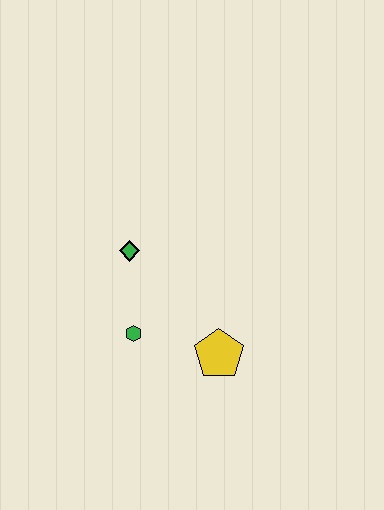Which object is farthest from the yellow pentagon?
The green diamond is farthest from the yellow pentagon.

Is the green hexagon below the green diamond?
Yes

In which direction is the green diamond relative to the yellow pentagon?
The green diamond is above the yellow pentagon.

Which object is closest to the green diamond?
The green hexagon is closest to the green diamond.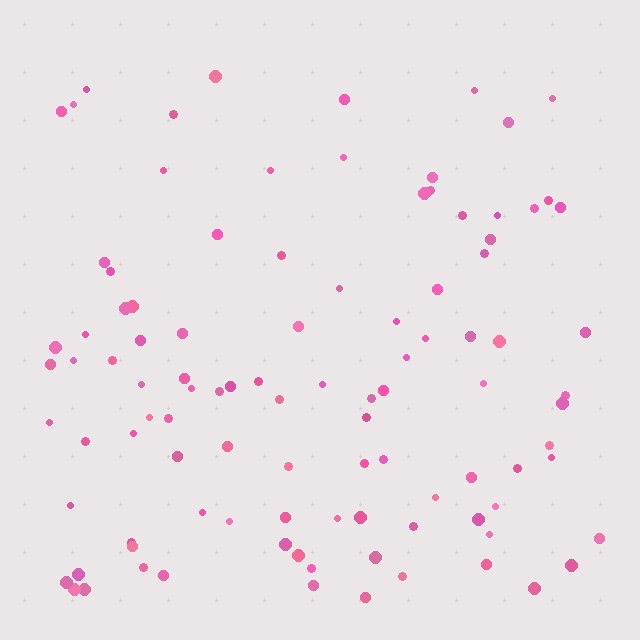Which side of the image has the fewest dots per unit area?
The top.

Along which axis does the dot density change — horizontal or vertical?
Vertical.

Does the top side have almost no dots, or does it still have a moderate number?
Still a moderate number, just noticeably fewer than the bottom.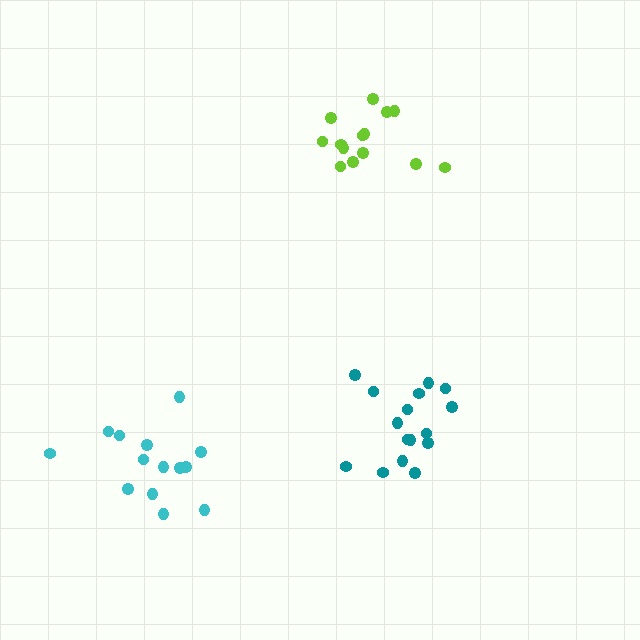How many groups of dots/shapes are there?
There are 3 groups.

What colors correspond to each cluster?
The clusters are colored: teal, lime, cyan.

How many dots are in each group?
Group 1: 16 dots, Group 2: 14 dots, Group 3: 14 dots (44 total).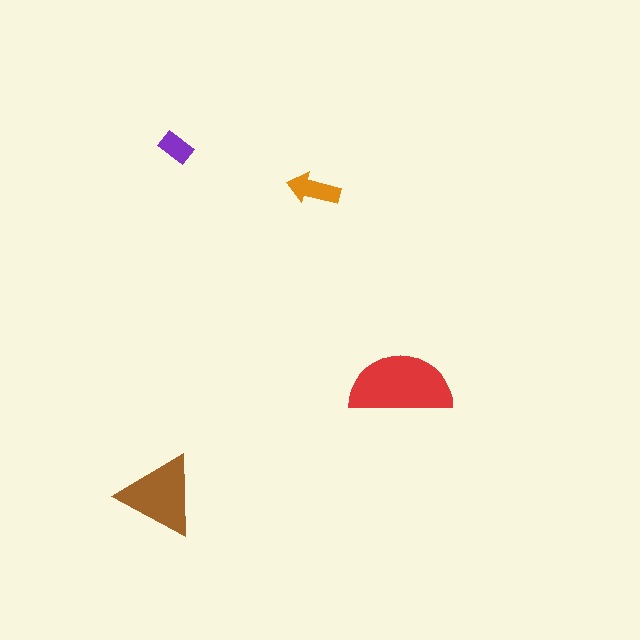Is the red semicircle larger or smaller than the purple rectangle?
Larger.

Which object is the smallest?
The purple rectangle.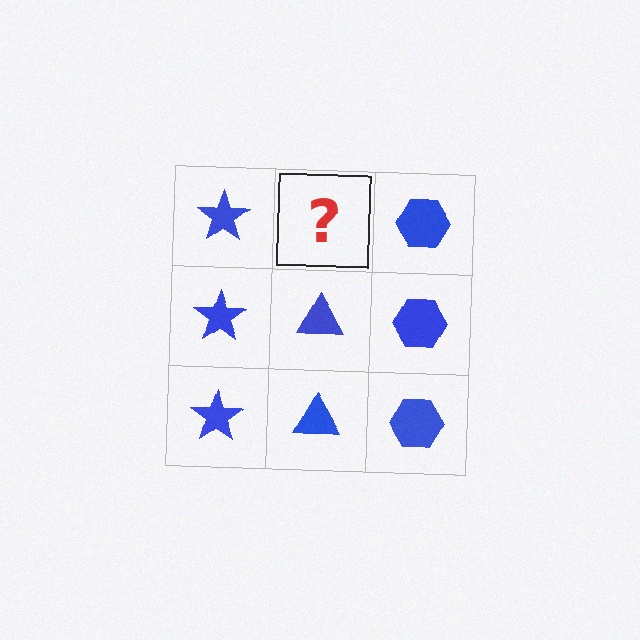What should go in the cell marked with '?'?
The missing cell should contain a blue triangle.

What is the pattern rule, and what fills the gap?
The rule is that each column has a consistent shape. The gap should be filled with a blue triangle.